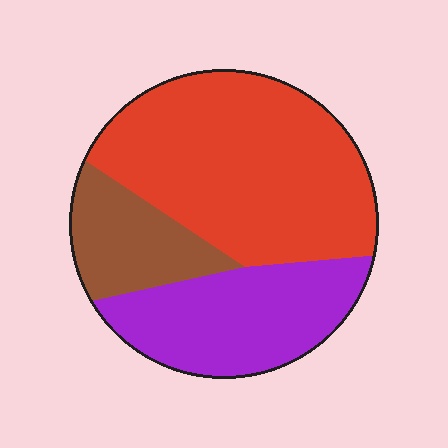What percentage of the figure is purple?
Purple takes up about one third (1/3) of the figure.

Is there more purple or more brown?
Purple.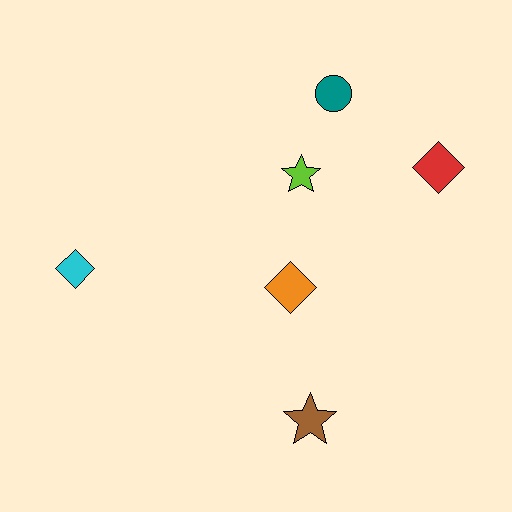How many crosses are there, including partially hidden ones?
There are no crosses.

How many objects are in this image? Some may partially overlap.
There are 6 objects.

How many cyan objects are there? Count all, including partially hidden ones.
There is 1 cyan object.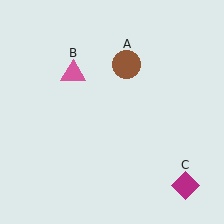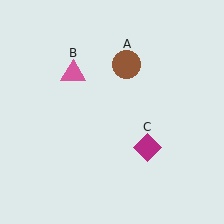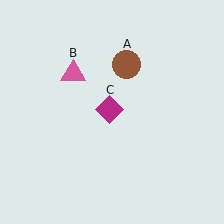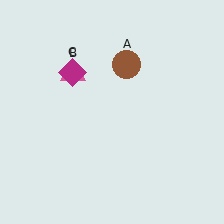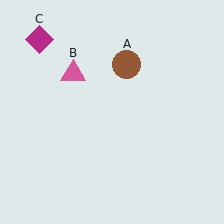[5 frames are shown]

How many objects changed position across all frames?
1 object changed position: magenta diamond (object C).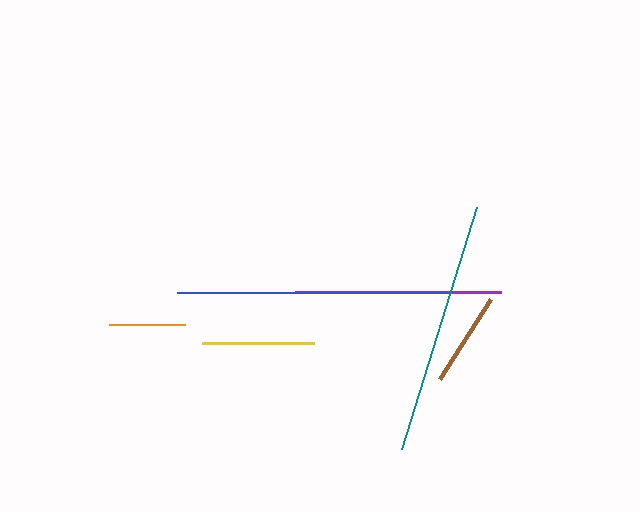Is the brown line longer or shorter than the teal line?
The teal line is longer than the brown line.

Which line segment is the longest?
The blue line is the longest at approximately 270 pixels.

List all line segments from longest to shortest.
From longest to shortest: blue, teal, purple, yellow, brown, orange.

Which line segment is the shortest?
The orange line is the shortest at approximately 76 pixels.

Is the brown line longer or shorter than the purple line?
The purple line is longer than the brown line.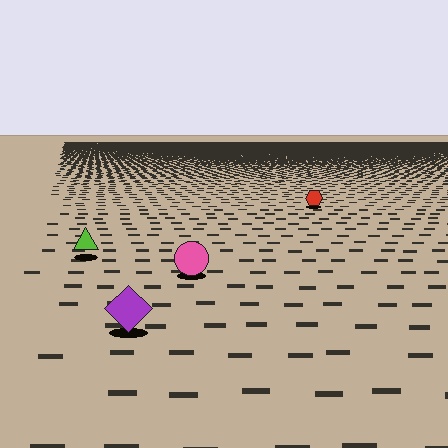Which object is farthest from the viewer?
The red hexagon is farthest from the viewer. It appears smaller and the ground texture around it is denser.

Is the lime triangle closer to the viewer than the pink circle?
No. The pink circle is closer — you can tell from the texture gradient: the ground texture is coarser near it.